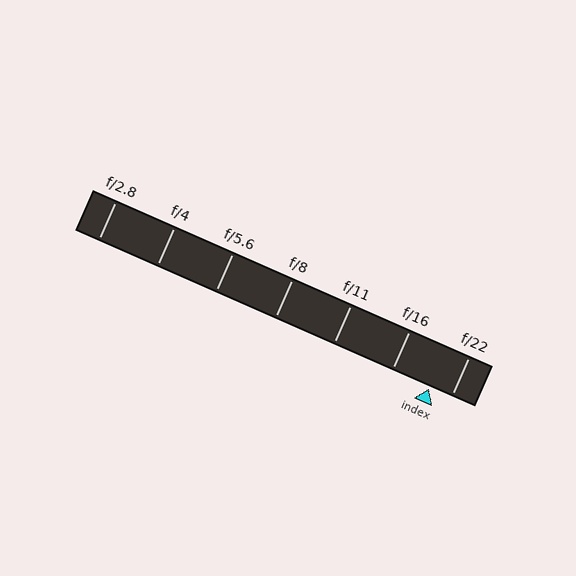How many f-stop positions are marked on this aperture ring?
There are 7 f-stop positions marked.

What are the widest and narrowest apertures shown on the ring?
The widest aperture shown is f/2.8 and the narrowest is f/22.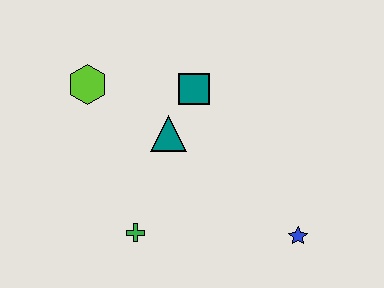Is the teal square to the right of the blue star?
No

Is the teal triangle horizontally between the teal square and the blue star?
No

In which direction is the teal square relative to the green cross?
The teal square is above the green cross.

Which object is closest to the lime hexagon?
The teal triangle is closest to the lime hexagon.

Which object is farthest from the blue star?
The lime hexagon is farthest from the blue star.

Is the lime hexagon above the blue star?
Yes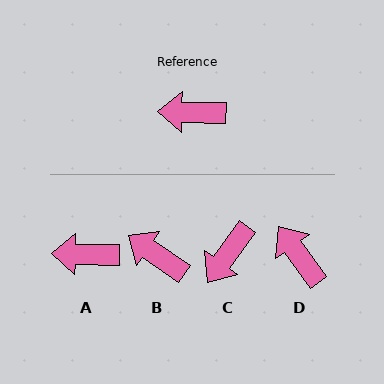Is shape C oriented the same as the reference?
No, it is off by about 55 degrees.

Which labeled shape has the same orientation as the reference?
A.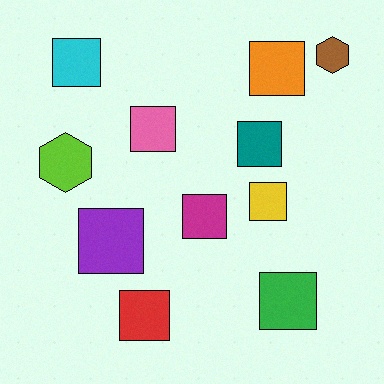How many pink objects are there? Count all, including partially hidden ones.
There is 1 pink object.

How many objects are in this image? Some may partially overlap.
There are 11 objects.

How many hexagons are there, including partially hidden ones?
There are 2 hexagons.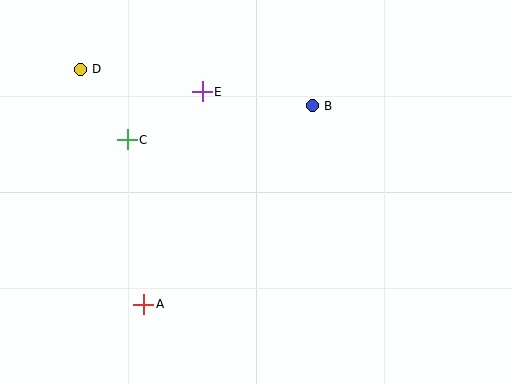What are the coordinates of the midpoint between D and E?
The midpoint between D and E is at (141, 81).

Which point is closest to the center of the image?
Point B at (312, 106) is closest to the center.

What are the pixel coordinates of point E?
Point E is at (202, 92).